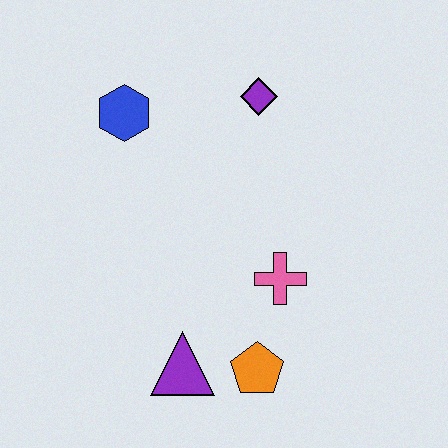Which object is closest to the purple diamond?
The blue hexagon is closest to the purple diamond.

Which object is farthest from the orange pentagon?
The blue hexagon is farthest from the orange pentagon.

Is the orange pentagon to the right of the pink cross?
No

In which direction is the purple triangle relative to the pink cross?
The purple triangle is to the left of the pink cross.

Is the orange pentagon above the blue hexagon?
No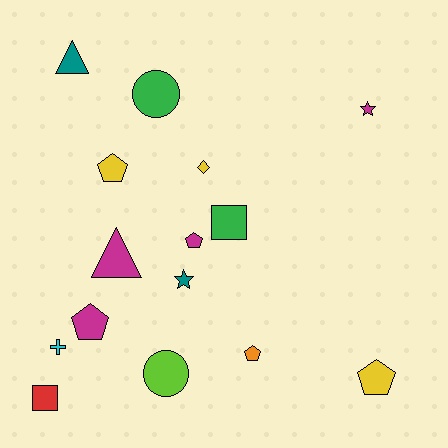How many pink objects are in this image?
There are no pink objects.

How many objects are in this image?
There are 15 objects.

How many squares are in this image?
There are 2 squares.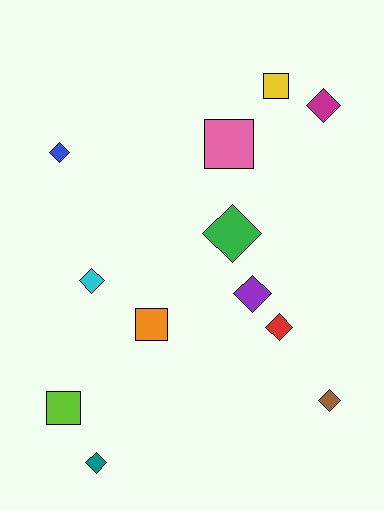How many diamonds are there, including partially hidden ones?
There are 8 diamonds.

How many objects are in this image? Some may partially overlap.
There are 12 objects.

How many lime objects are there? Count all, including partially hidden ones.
There is 1 lime object.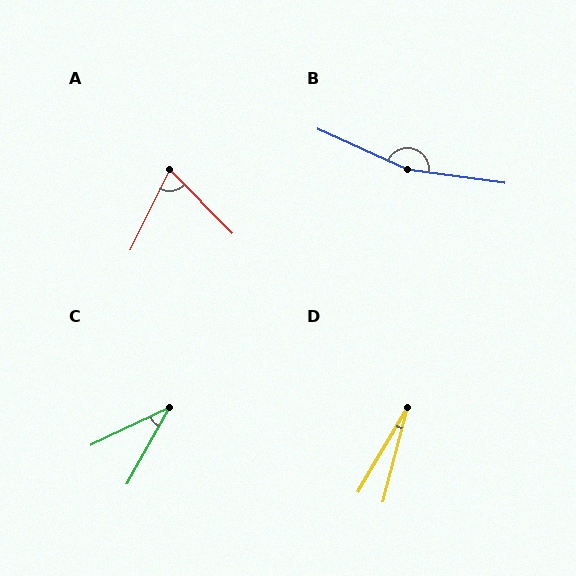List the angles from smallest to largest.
D (16°), C (35°), A (71°), B (163°).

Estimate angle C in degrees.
Approximately 35 degrees.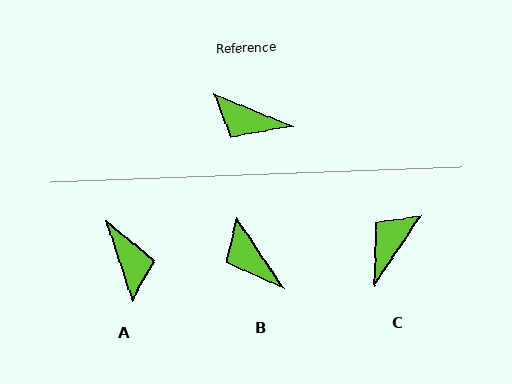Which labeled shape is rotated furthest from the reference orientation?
A, about 130 degrees away.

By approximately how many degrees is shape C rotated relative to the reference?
Approximately 103 degrees clockwise.